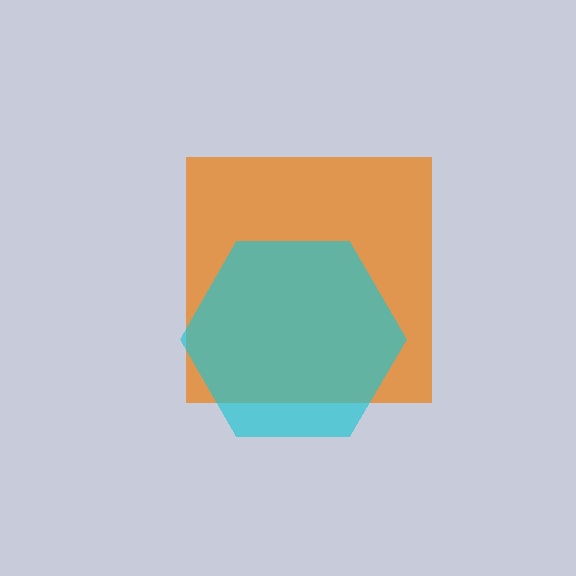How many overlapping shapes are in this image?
There are 2 overlapping shapes in the image.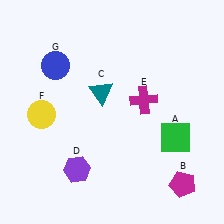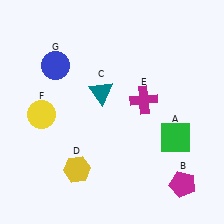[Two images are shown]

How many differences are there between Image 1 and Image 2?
There is 1 difference between the two images.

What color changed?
The hexagon (D) changed from purple in Image 1 to yellow in Image 2.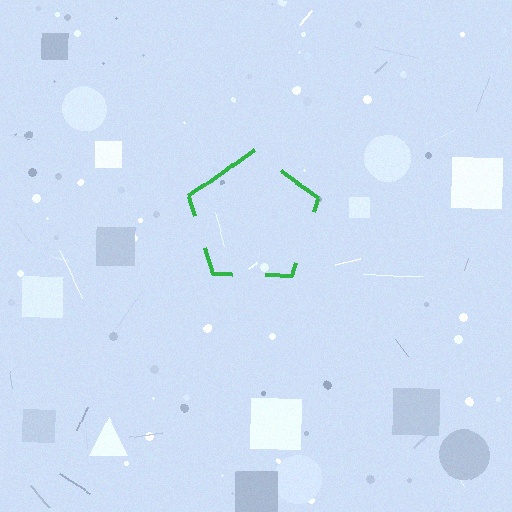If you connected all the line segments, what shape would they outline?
They would outline a pentagon.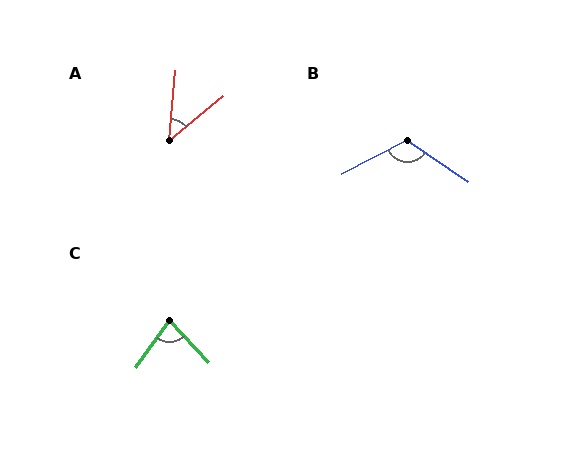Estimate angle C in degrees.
Approximately 78 degrees.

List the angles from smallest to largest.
A (46°), C (78°), B (117°).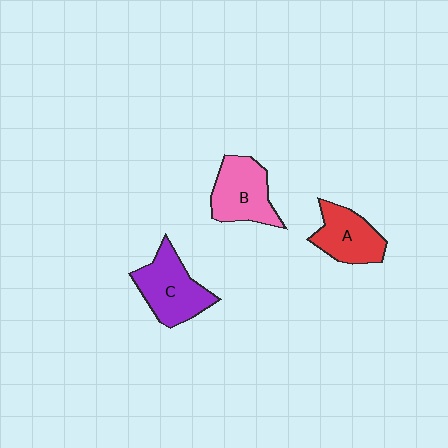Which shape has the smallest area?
Shape A (red).